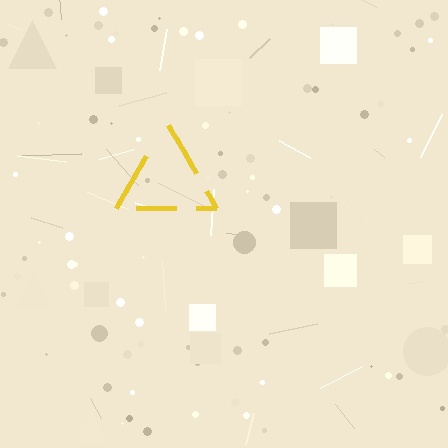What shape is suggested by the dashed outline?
The dashed outline suggests a triangle.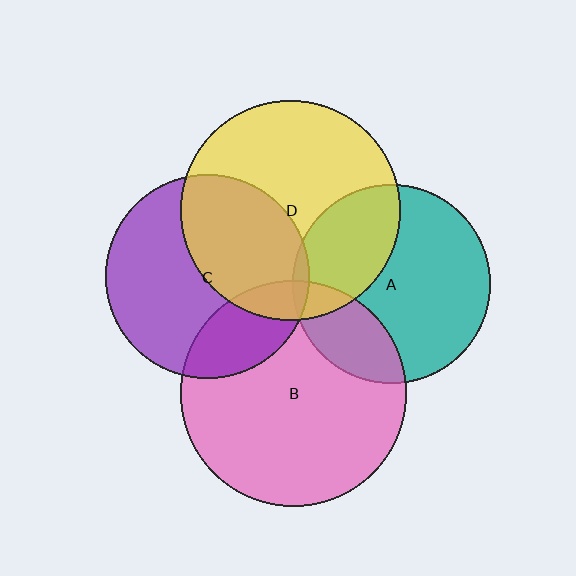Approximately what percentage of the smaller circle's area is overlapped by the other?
Approximately 25%.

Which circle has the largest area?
Circle B (pink).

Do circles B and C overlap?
Yes.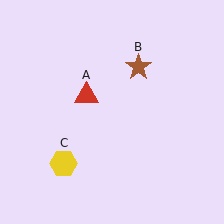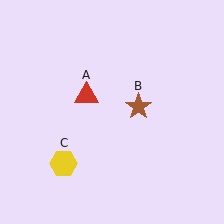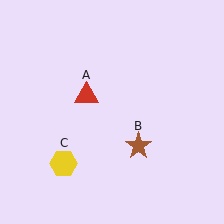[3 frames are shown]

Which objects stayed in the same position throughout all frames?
Red triangle (object A) and yellow hexagon (object C) remained stationary.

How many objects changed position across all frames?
1 object changed position: brown star (object B).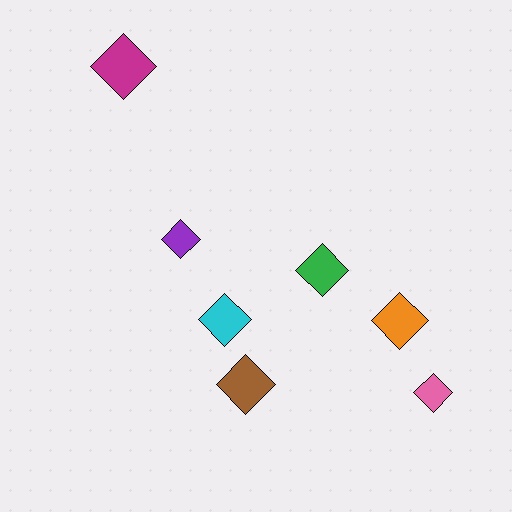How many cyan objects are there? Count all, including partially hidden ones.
There is 1 cyan object.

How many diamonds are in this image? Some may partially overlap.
There are 7 diamonds.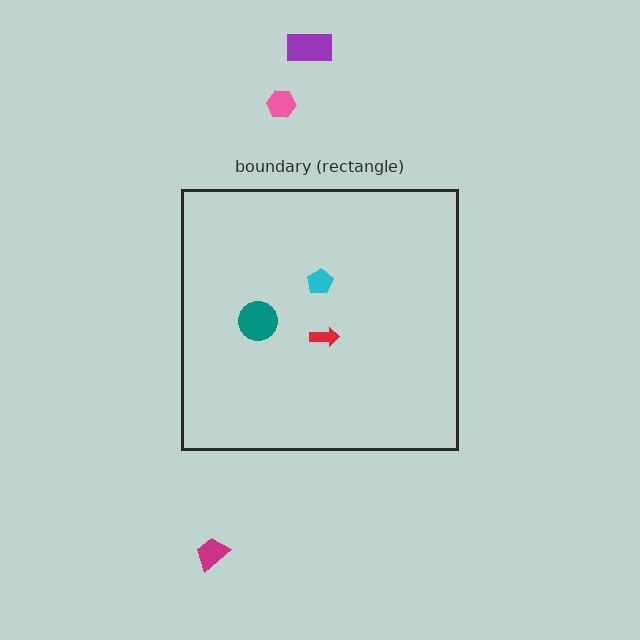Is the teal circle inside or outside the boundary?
Inside.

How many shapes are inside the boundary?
3 inside, 3 outside.